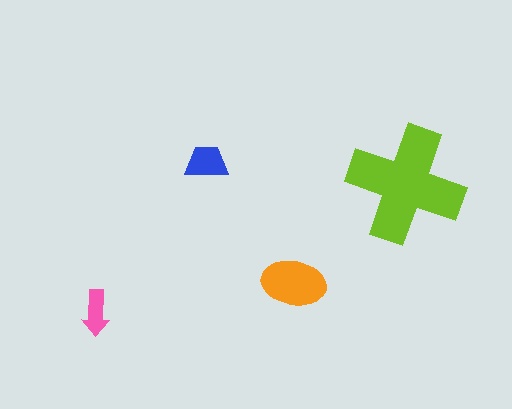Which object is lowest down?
The pink arrow is bottommost.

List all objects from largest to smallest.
The lime cross, the orange ellipse, the blue trapezoid, the pink arrow.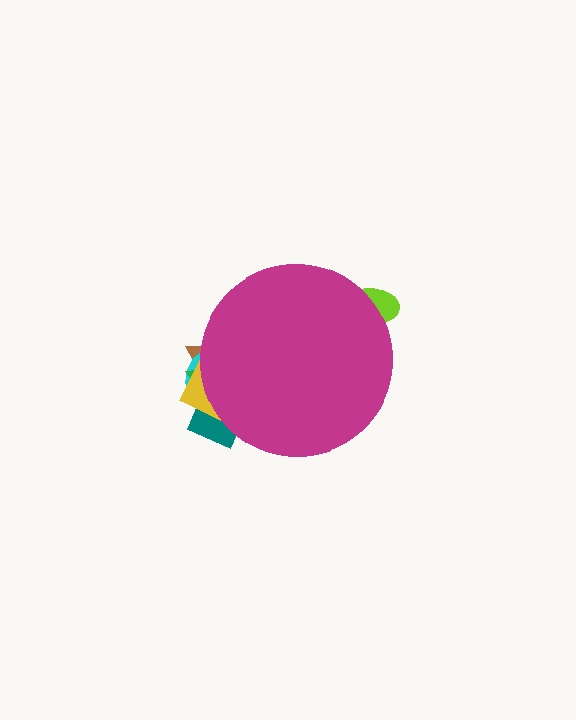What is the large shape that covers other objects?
A magenta circle.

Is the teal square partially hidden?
Yes, the teal square is partially hidden behind the magenta circle.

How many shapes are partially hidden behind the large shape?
6 shapes are partially hidden.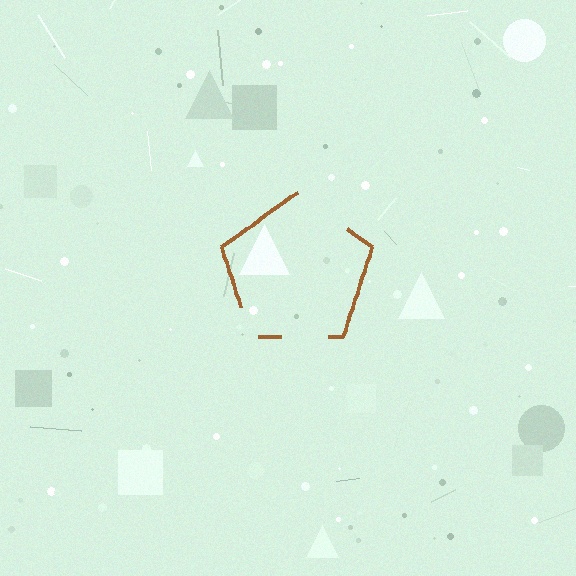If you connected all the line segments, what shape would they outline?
They would outline a pentagon.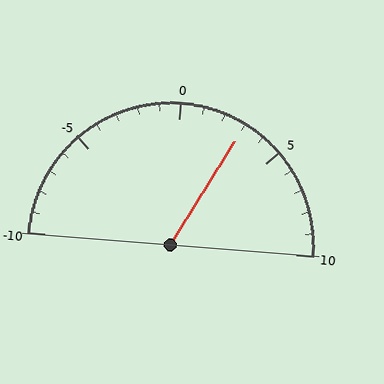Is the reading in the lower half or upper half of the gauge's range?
The reading is in the upper half of the range (-10 to 10).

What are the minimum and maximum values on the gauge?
The gauge ranges from -10 to 10.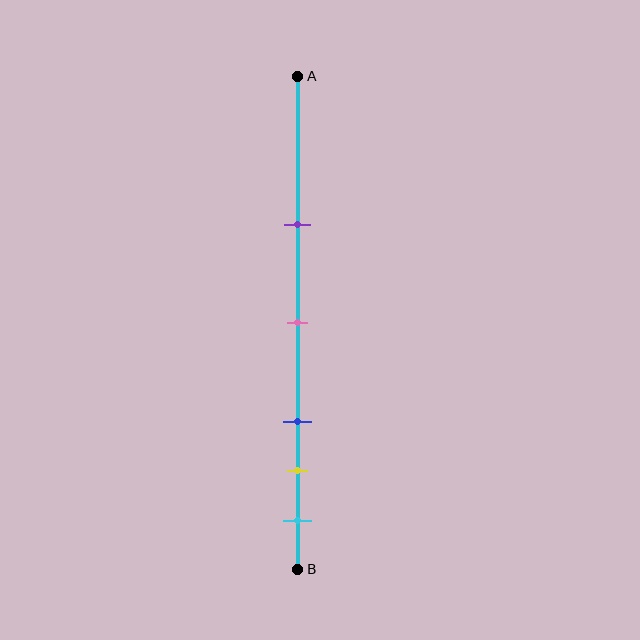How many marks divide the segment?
There are 5 marks dividing the segment.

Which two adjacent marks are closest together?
The yellow and cyan marks are the closest adjacent pair.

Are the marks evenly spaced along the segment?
No, the marks are not evenly spaced.